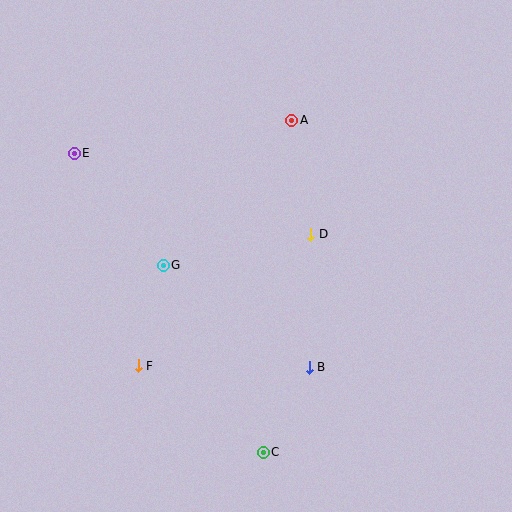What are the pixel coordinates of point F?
Point F is at (138, 366).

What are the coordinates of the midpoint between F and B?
The midpoint between F and B is at (224, 367).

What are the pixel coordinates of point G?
Point G is at (163, 265).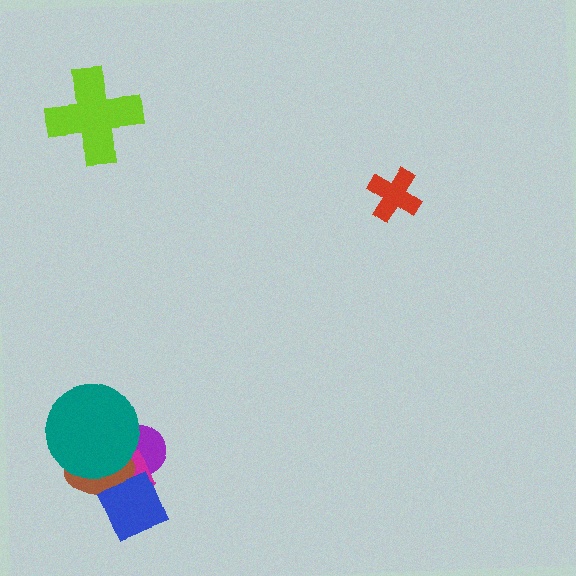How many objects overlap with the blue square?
2 objects overlap with the blue square.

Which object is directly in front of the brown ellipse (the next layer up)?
The teal circle is directly in front of the brown ellipse.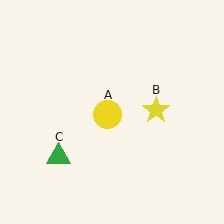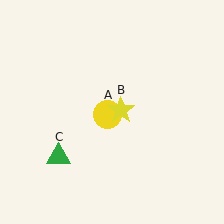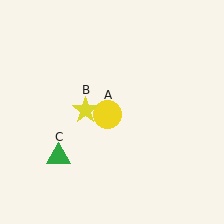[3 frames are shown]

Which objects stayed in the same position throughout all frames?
Yellow circle (object A) and green triangle (object C) remained stationary.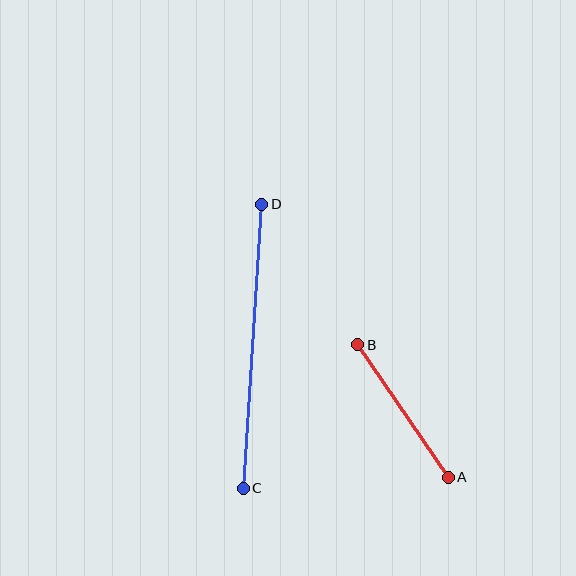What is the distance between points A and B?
The distance is approximately 160 pixels.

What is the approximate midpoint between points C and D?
The midpoint is at approximately (252, 346) pixels.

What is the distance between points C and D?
The distance is approximately 285 pixels.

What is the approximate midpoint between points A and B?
The midpoint is at approximately (403, 411) pixels.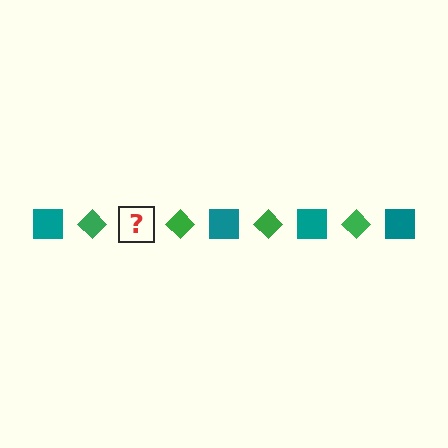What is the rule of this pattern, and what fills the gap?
The rule is that the pattern alternates between teal square and green diamond. The gap should be filled with a teal square.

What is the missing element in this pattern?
The missing element is a teal square.